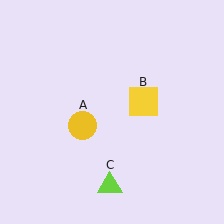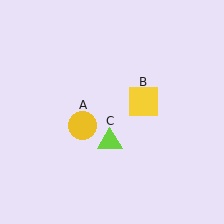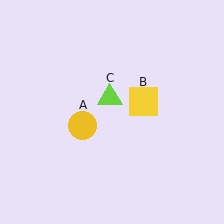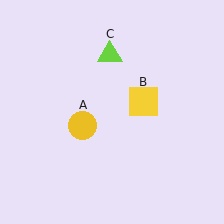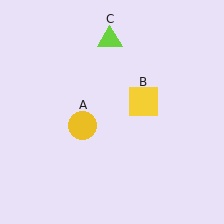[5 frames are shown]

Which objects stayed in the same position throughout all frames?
Yellow circle (object A) and yellow square (object B) remained stationary.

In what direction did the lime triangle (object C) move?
The lime triangle (object C) moved up.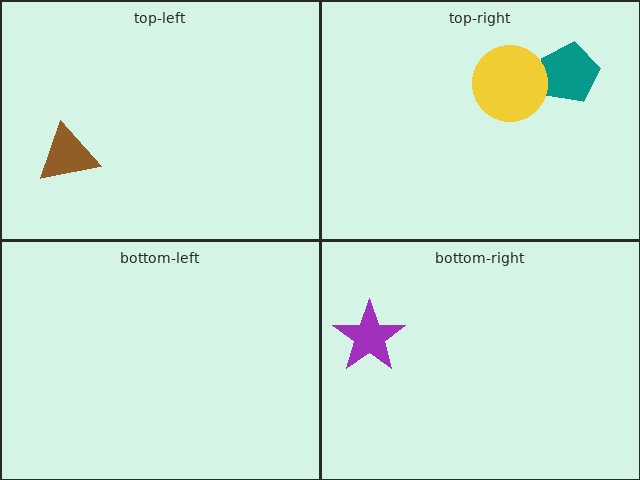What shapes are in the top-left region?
The brown triangle.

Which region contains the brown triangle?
The top-left region.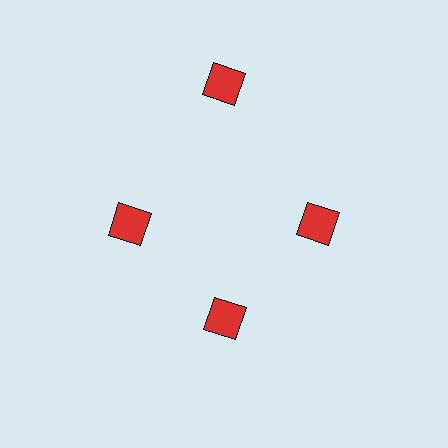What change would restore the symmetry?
The symmetry would be restored by moving it inward, back onto the ring so that all 4 diamonds sit at equal angles and equal distance from the center.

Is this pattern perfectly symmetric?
No. The 4 red diamonds are arranged in a ring, but one element near the 12 o'clock position is pushed outward from the center, breaking the 4-fold rotational symmetry.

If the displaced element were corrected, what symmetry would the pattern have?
It would have 4-fold rotational symmetry — the pattern would map onto itself every 90 degrees.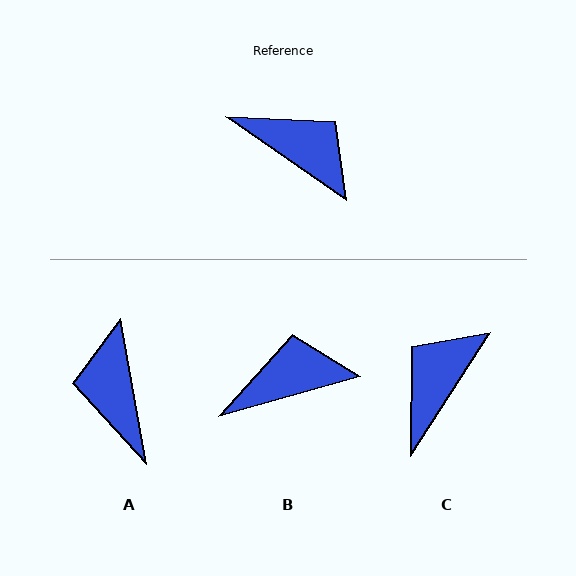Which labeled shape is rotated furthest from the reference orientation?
A, about 135 degrees away.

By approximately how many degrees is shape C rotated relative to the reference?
Approximately 92 degrees counter-clockwise.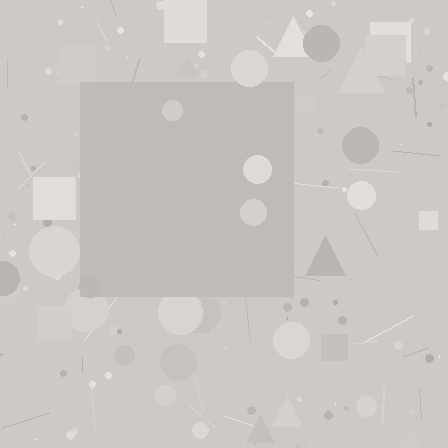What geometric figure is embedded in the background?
A square is embedded in the background.